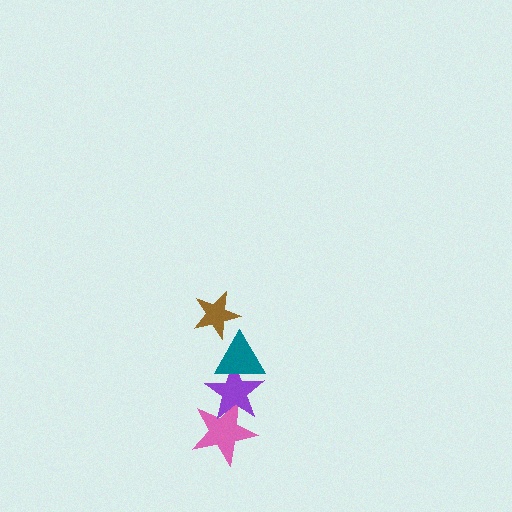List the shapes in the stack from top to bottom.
From top to bottom: the brown star, the teal triangle, the purple star, the pink star.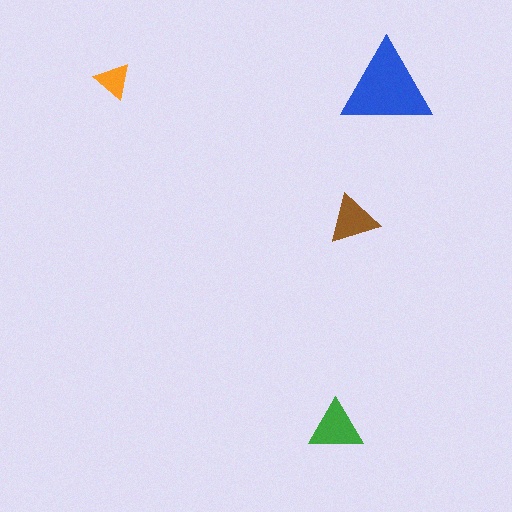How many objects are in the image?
There are 4 objects in the image.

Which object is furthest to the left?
The orange triangle is leftmost.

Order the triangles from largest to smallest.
the blue one, the green one, the brown one, the orange one.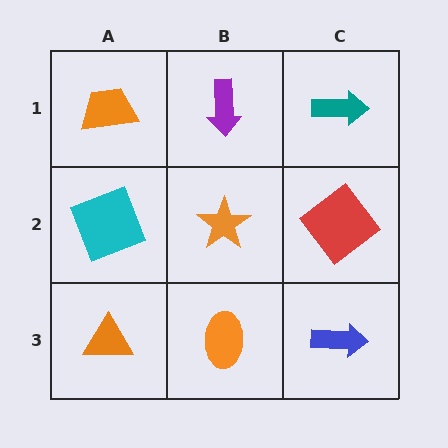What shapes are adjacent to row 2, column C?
A teal arrow (row 1, column C), a blue arrow (row 3, column C), an orange star (row 2, column B).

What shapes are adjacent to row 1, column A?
A cyan square (row 2, column A), a purple arrow (row 1, column B).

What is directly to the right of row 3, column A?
An orange ellipse.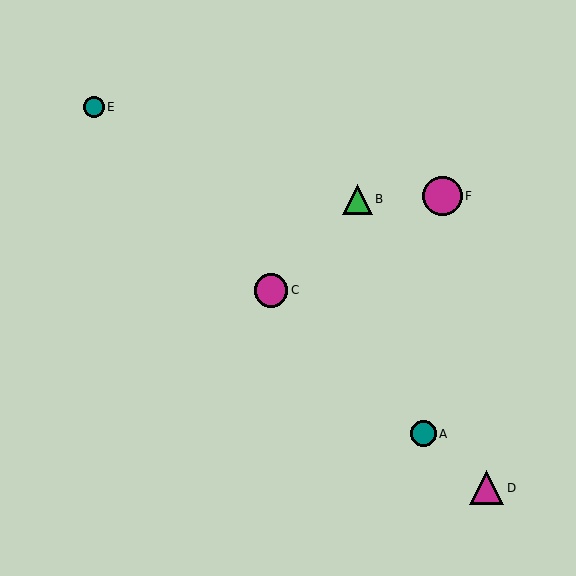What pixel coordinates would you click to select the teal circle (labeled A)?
Click at (424, 434) to select the teal circle A.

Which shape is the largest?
The magenta circle (labeled F) is the largest.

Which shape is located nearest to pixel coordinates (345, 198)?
The green triangle (labeled B) at (357, 199) is nearest to that location.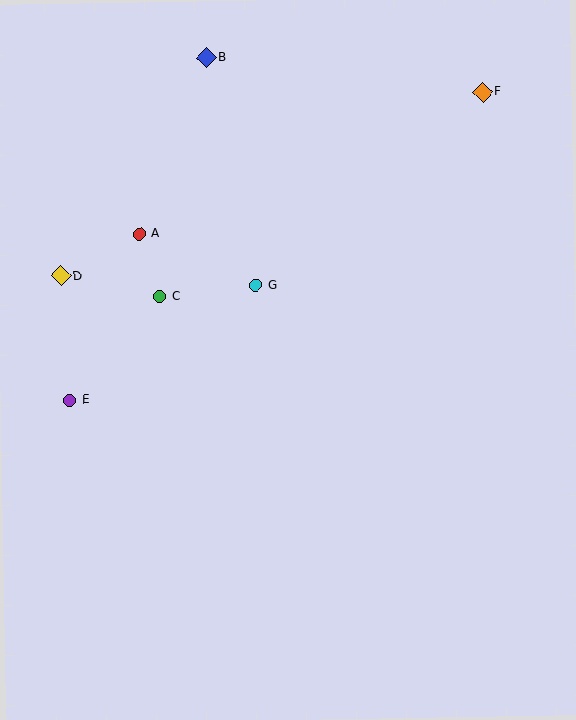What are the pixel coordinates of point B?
Point B is at (206, 58).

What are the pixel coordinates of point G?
Point G is at (256, 285).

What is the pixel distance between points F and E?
The distance between F and E is 515 pixels.